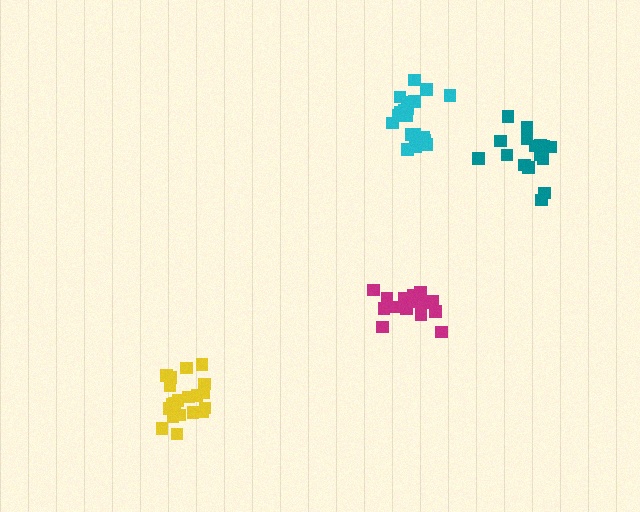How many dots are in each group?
Group 1: 15 dots, Group 2: 16 dots, Group 3: 20 dots, Group 4: 19 dots (70 total).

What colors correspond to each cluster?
The clusters are colored: magenta, teal, yellow, cyan.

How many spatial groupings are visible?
There are 4 spatial groupings.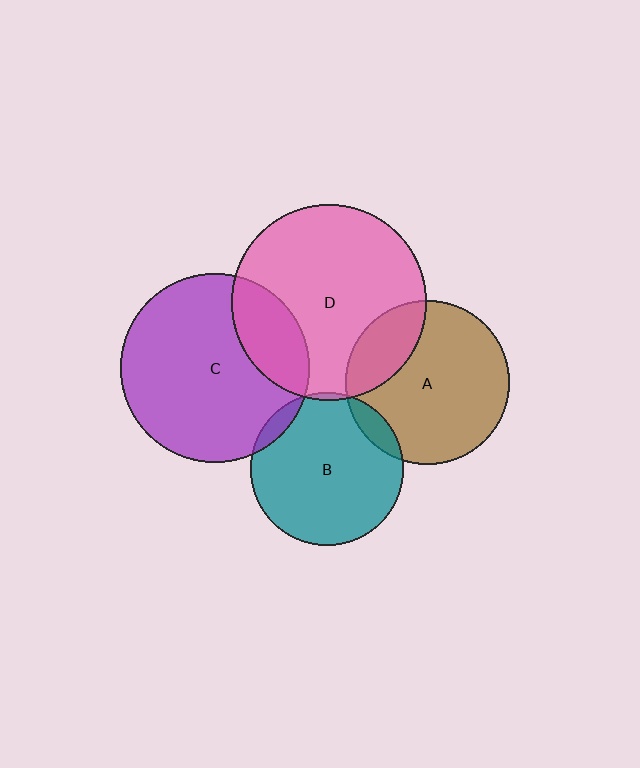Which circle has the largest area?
Circle D (pink).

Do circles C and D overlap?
Yes.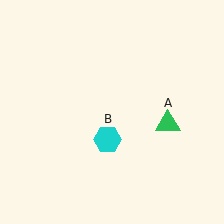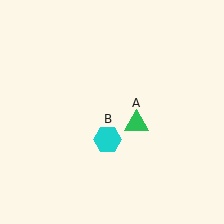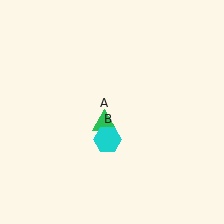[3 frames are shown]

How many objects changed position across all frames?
1 object changed position: green triangle (object A).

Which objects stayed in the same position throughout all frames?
Cyan hexagon (object B) remained stationary.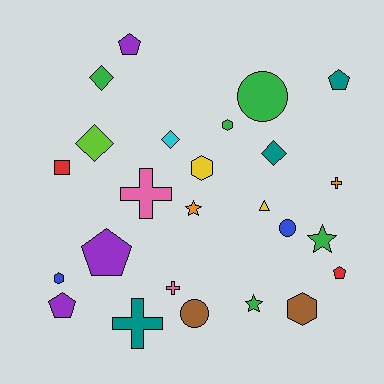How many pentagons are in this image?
There are 5 pentagons.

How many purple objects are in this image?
There are 3 purple objects.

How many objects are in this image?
There are 25 objects.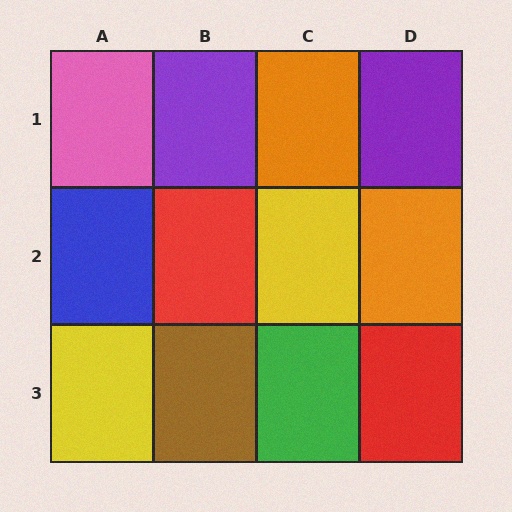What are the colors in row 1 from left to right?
Pink, purple, orange, purple.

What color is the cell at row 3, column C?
Green.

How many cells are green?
1 cell is green.